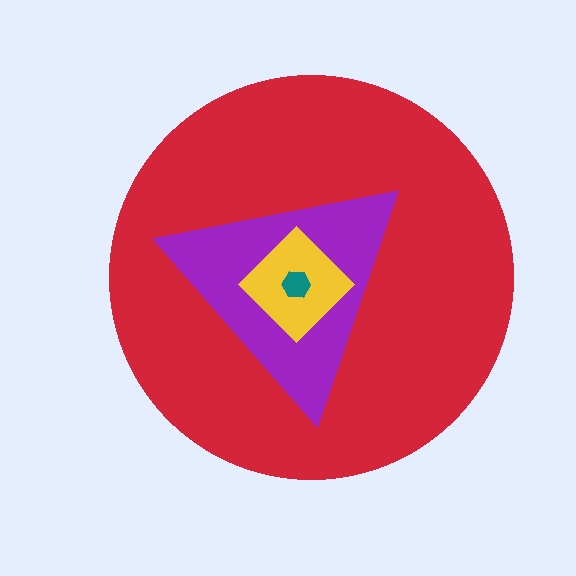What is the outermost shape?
The red circle.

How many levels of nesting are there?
4.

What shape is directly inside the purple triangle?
The yellow diamond.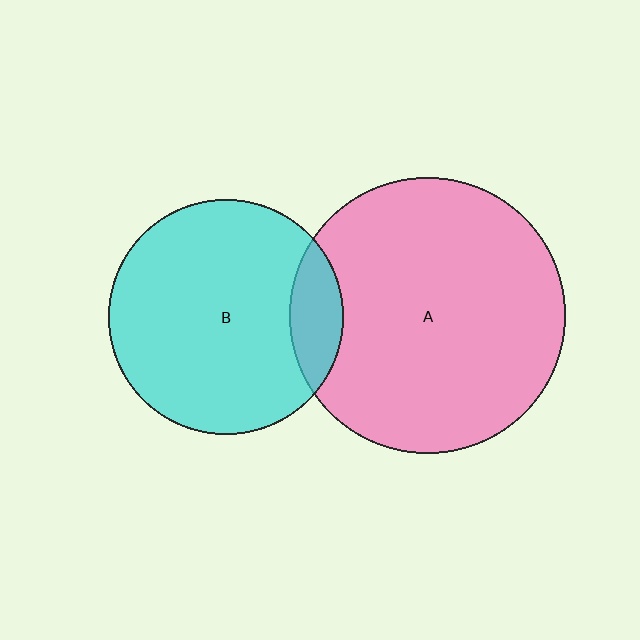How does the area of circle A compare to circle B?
Approximately 1.4 times.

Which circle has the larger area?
Circle A (pink).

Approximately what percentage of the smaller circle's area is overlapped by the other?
Approximately 15%.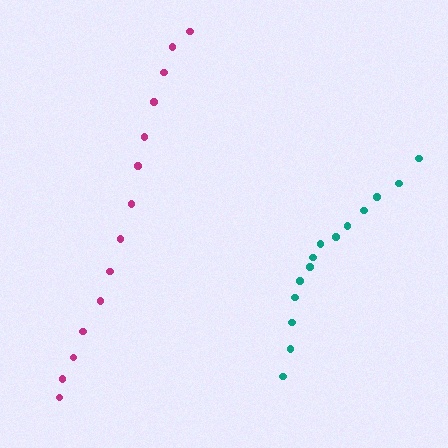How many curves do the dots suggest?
There are 2 distinct paths.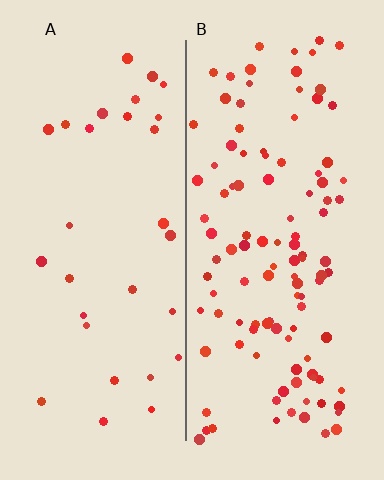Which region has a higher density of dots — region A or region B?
B (the right).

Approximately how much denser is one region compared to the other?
Approximately 3.6× — region B over region A.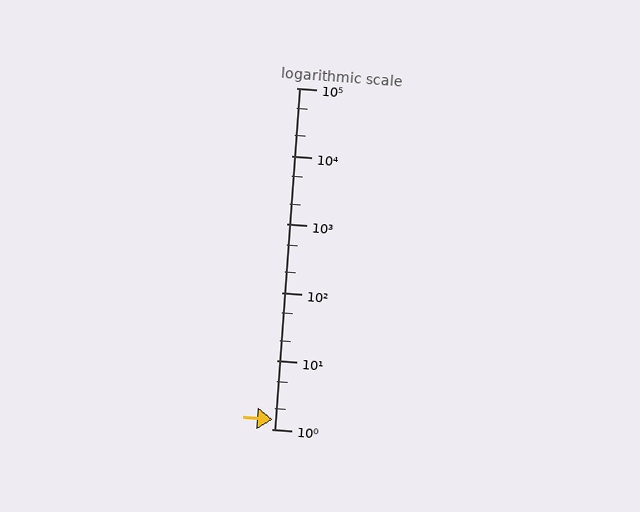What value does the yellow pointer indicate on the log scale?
The pointer indicates approximately 1.4.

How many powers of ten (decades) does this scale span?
The scale spans 5 decades, from 1 to 100000.